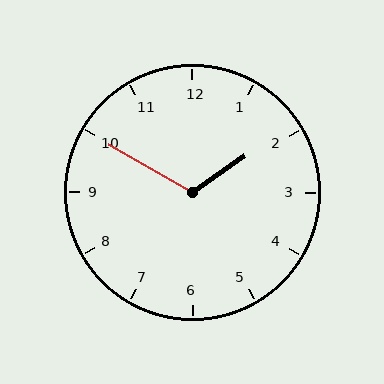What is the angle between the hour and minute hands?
Approximately 115 degrees.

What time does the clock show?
1:50.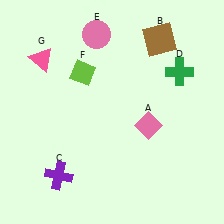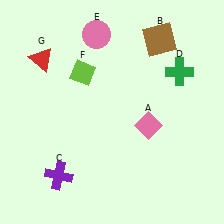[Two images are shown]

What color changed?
The triangle (G) changed from pink in Image 1 to red in Image 2.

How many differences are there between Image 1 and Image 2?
There is 1 difference between the two images.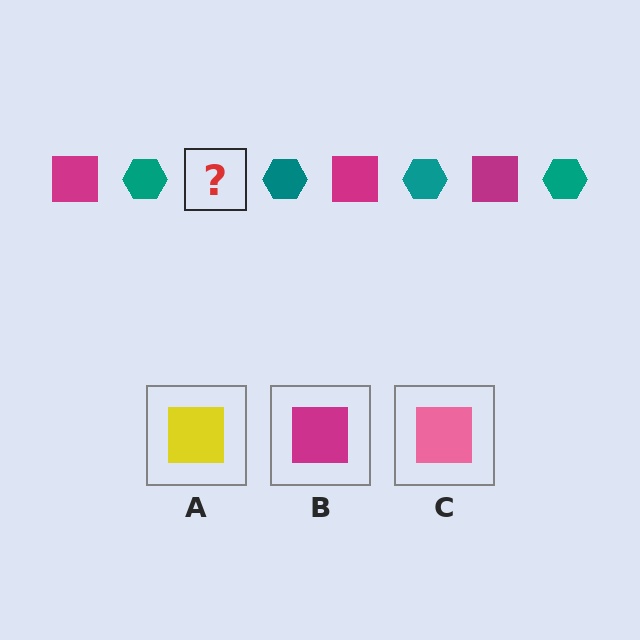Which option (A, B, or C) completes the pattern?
B.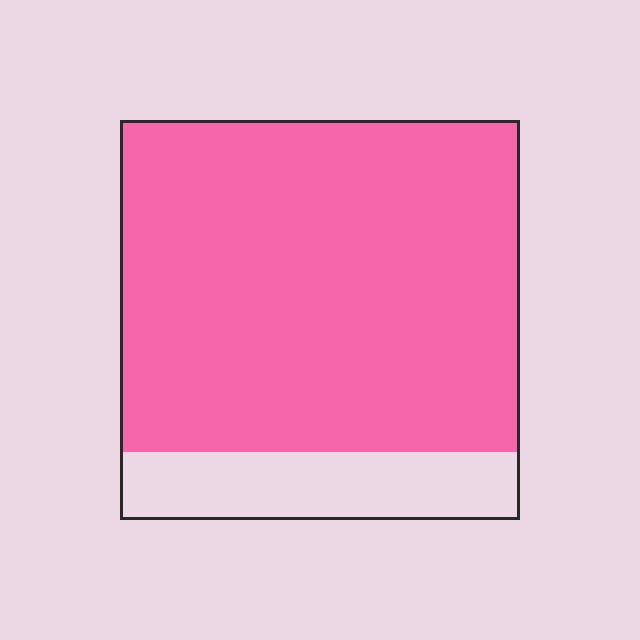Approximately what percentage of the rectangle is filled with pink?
Approximately 85%.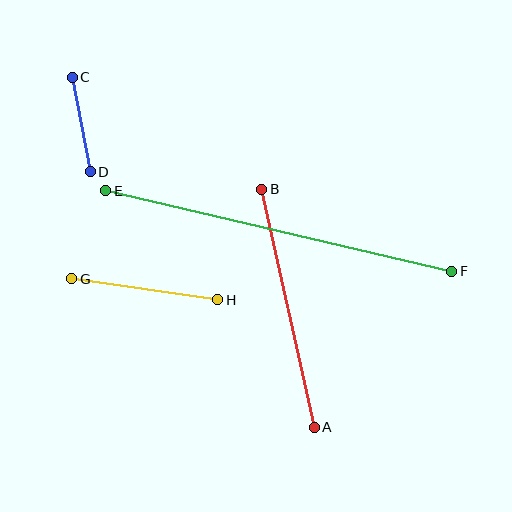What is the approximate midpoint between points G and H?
The midpoint is at approximately (145, 289) pixels.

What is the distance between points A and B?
The distance is approximately 244 pixels.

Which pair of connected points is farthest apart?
Points E and F are farthest apart.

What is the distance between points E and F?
The distance is approximately 355 pixels.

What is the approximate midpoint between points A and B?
The midpoint is at approximately (288, 308) pixels.